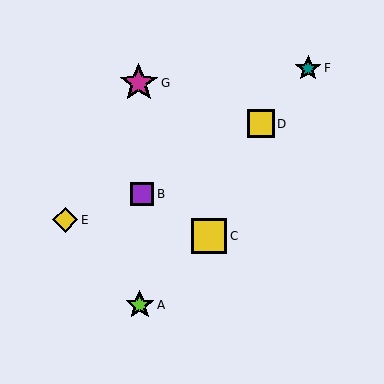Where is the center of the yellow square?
The center of the yellow square is at (209, 236).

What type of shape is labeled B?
Shape B is a purple square.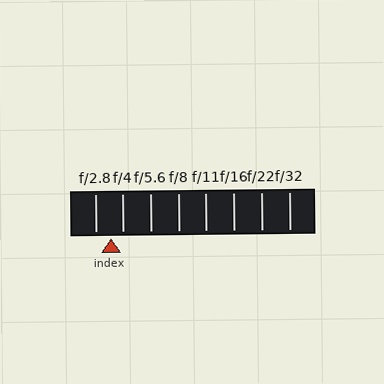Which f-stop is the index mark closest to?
The index mark is closest to f/4.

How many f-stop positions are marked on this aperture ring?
There are 8 f-stop positions marked.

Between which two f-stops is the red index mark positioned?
The index mark is between f/2.8 and f/4.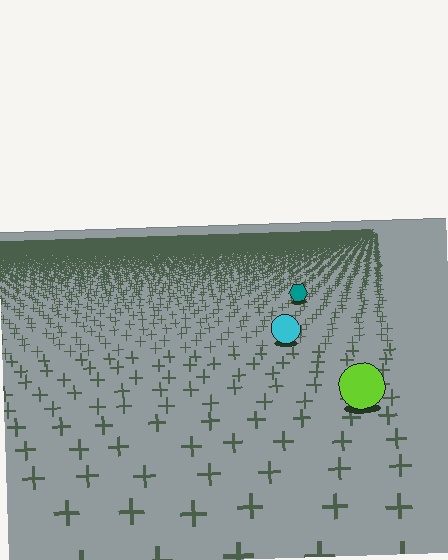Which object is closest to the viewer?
The lime circle is closest. The texture marks near it are larger and more spread out.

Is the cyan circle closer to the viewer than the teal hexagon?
Yes. The cyan circle is closer — you can tell from the texture gradient: the ground texture is coarser near it.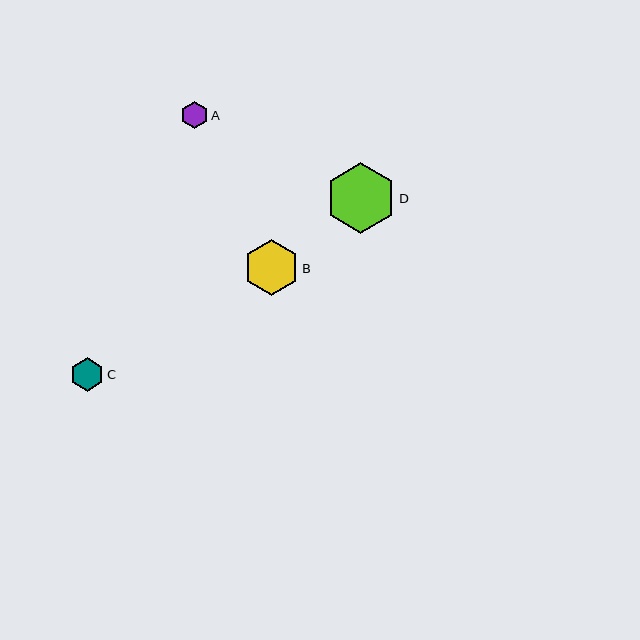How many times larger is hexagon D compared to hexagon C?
Hexagon D is approximately 2.1 times the size of hexagon C.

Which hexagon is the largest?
Hexagon D is the largest with a size of approximately 71 pixels.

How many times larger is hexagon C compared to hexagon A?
Hexagon C is approximately 1.2 times the size of hexagon A.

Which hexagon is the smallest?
Hexagon A is the smallest with a size of approximately 28 pixels.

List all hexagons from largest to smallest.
From largest to smallest: D, B, C, A.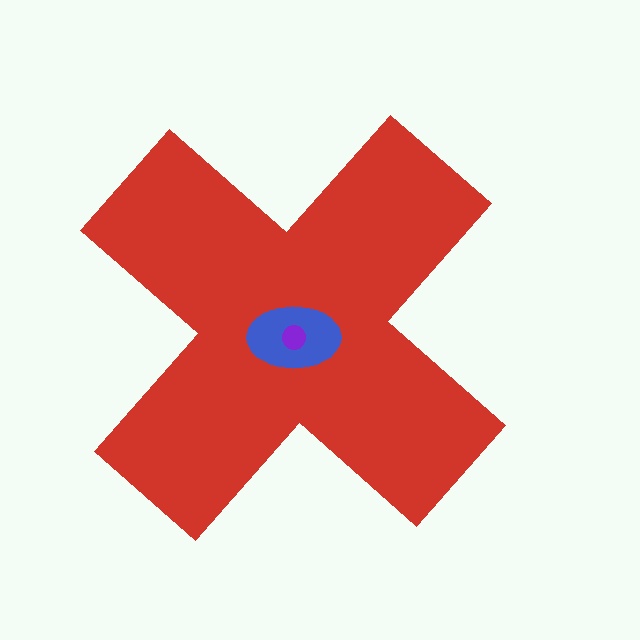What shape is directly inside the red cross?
The blue ellipse.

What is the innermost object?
The purple circle.